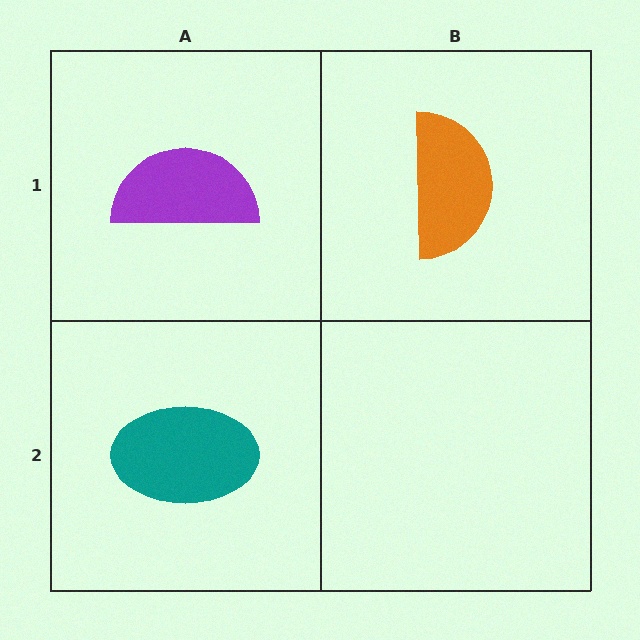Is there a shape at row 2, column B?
No, that cell is empty.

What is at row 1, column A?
A purple semicircle.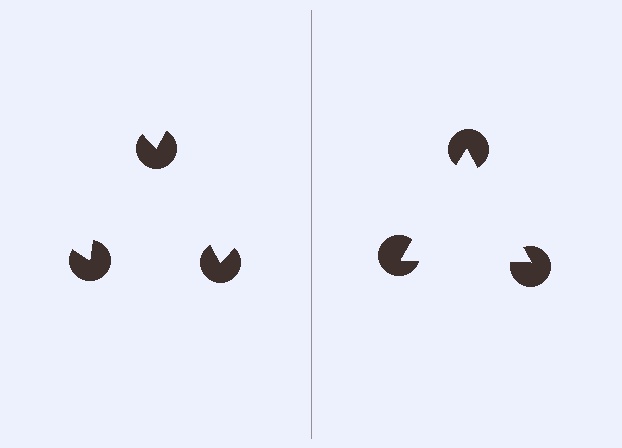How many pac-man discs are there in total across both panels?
6 — 3 on each side.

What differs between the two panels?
The pac-man discs are positioned identically on both sides; only the wedge orientations differ. On the right they align to a triangle; on the left they are misaligned.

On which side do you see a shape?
An illusory triangle appears on the right side. On the left side the wedge cuts are rotated, so no coherent shape forms.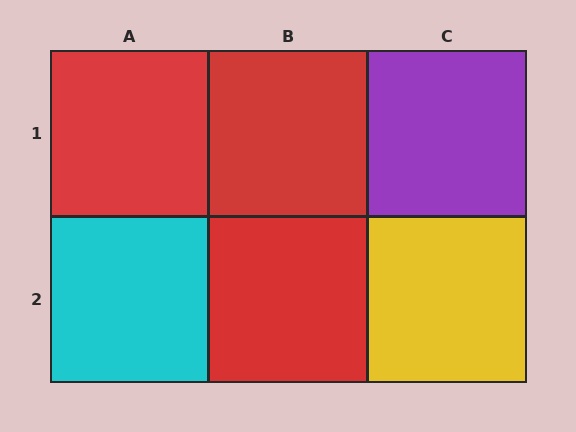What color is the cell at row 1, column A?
Red.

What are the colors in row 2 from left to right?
Cyan, red, yellow.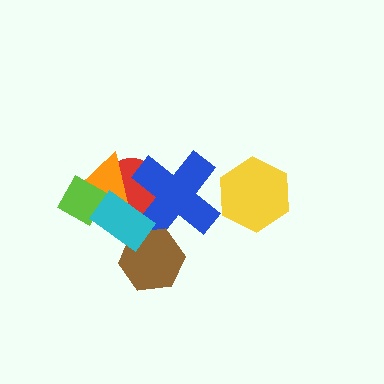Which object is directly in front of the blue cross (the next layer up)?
The brown hexagon is directly in front of the blue cross.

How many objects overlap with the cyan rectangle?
5 objects overlap with the cyan rectangle.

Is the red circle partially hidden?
Yes, it is partially covered by another shape.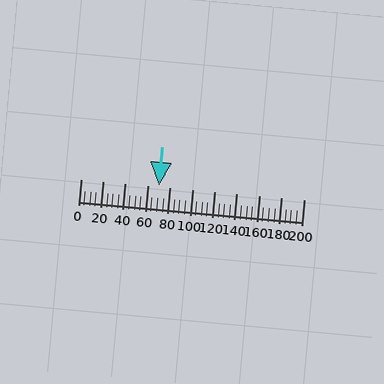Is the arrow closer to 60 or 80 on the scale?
The arrow is closer to 80.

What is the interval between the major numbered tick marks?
The major tick marks are spaced 20 units apart.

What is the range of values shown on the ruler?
The ruler shows values from 0 to 200.